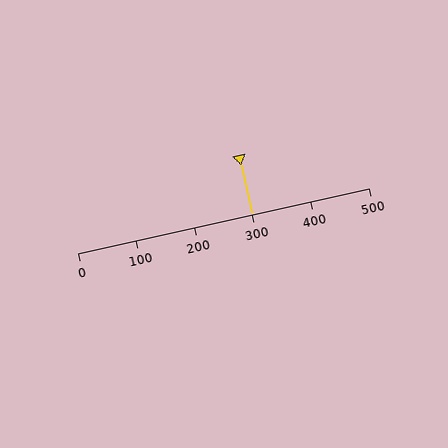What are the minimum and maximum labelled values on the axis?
The axis runs from 0 to 500.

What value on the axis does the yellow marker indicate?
The marker indicates approximately 300.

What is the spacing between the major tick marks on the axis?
The major ticks are spaced 100 apart.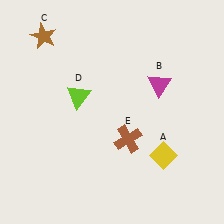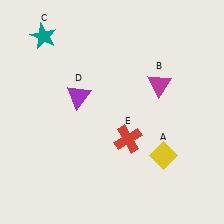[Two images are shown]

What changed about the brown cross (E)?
In Image 1, E is brown. In Image 2, it changed to red.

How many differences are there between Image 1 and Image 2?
There are 3 differences between the two images.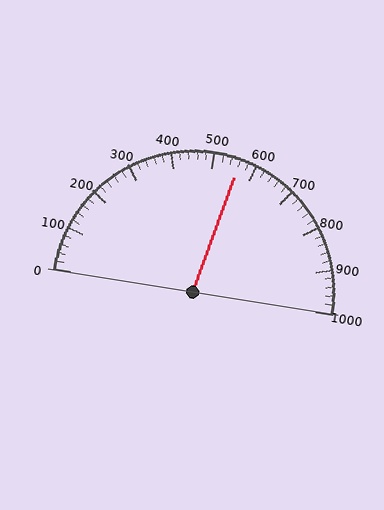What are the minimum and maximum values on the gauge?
The gauge ranges from 0 to 1000.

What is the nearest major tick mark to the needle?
The nearest major tick mark is 600.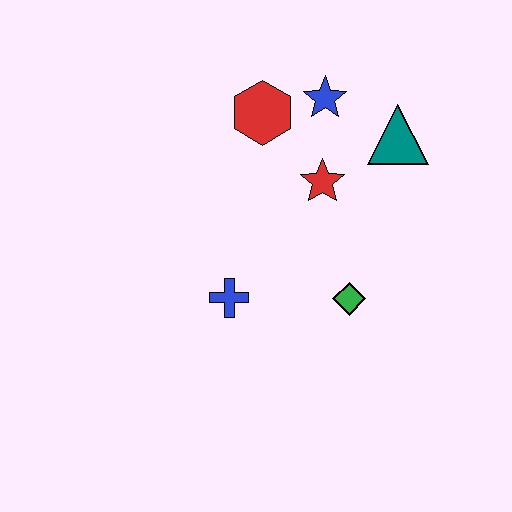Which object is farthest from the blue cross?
The teal triangle is farthest from the blue cross.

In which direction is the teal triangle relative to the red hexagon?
The teal triangle is to the right of the red hexagon.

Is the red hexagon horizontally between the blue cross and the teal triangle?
Yes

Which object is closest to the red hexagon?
The blue star is closest to the red hexagon.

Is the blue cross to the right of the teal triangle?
No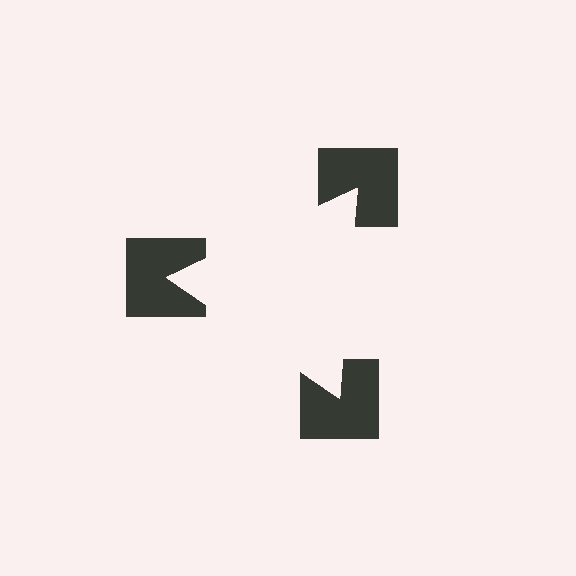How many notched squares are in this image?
There are 3 — one at each vertex of the illusory triangle.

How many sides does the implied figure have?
3 sides.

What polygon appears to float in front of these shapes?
An illusory triangle — its edges are inferred from the aligned wedge cuts in the notched squares, not physically drawn.